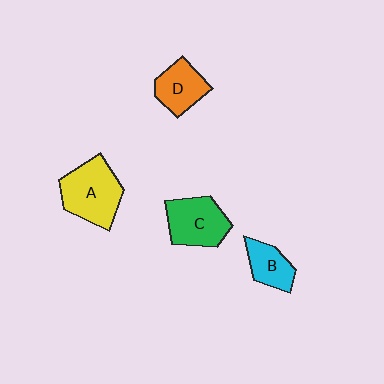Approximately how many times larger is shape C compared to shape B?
Approximately 1.5 times.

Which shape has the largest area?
Shape A (yellow).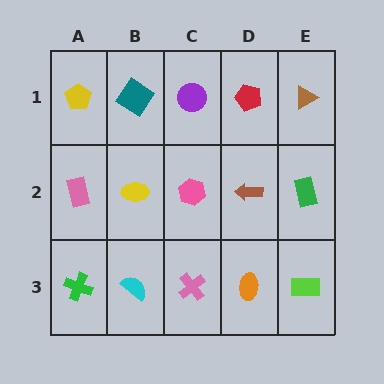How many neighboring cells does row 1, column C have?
3.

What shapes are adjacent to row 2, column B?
A teal diamond (row 1, column B), a cyan semicircle (row 3, column B), a pink rectangle (row 2, column A), a pink hexagon (row 2, column C).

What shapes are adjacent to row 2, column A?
A yellow pentagon (row 1, column A), a green cross (row 3, column A), a yellow ellipse (row 2, column B).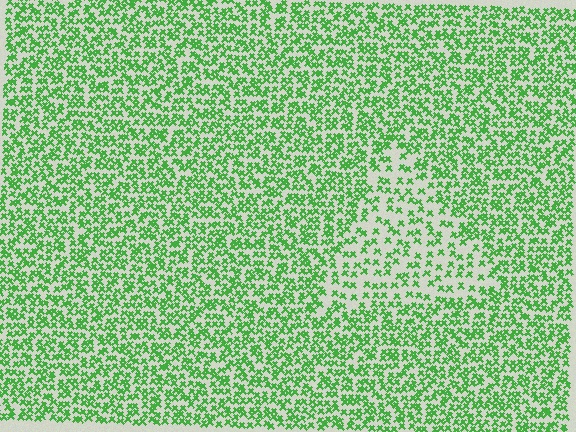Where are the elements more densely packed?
The elements are more densely packed outside the triangle boundary.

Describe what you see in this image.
The image contains small green elements arranged at two different densities. A triangle-shaped region is visible where the elements are less densely packed than the surrounding area.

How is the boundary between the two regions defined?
The boundary is defined by a change in element density (approximately 1.9x ratio). All elements are the same color, size, and shape.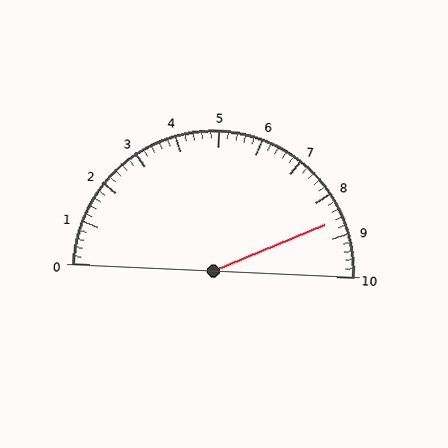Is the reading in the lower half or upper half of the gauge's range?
The reading is in the upper half of the range (0 to 10).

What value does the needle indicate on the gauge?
The needle indicates approximately 8.6.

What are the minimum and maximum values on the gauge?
The gauge ranges from 0 to 10.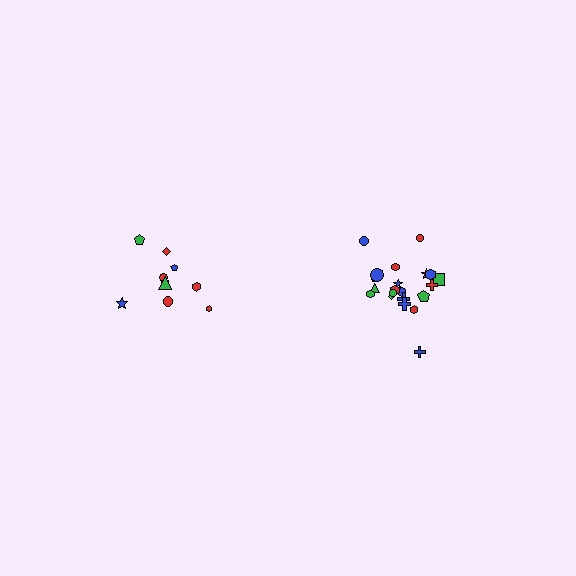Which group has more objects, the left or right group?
The right group.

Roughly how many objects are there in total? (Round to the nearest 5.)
Roughly 30 objects in total.